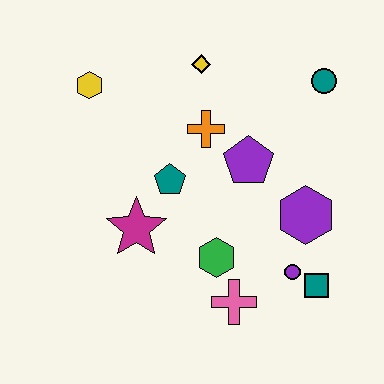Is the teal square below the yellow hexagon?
Yes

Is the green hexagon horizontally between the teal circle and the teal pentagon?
Yes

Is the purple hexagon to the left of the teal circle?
Yes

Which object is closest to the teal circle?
The purple pentagon is closest to the teal circle.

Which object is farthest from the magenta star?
The teal circle is farthest from the magenta star.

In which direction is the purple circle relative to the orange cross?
The purple circle is below the orange cross.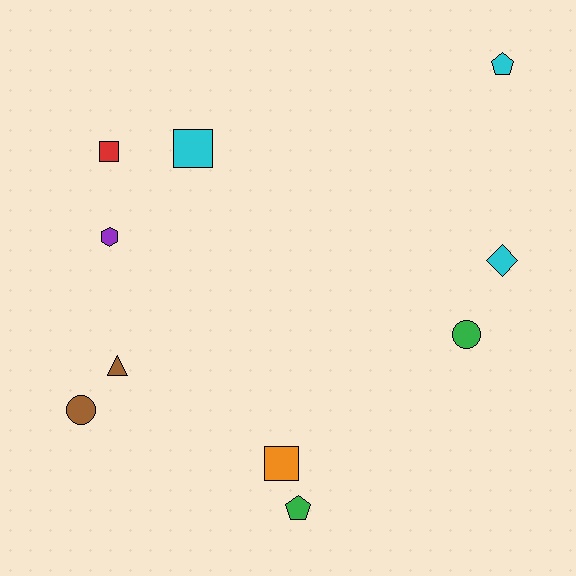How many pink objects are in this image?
There are no pink objects.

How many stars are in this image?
There are no stars.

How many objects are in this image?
There are 10 objects.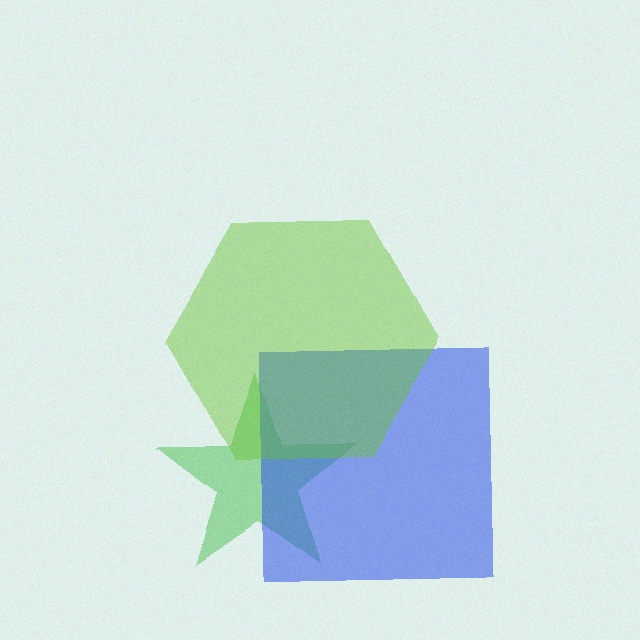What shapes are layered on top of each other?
The layered shapes are: a green star, a blue square, a lime hexagon.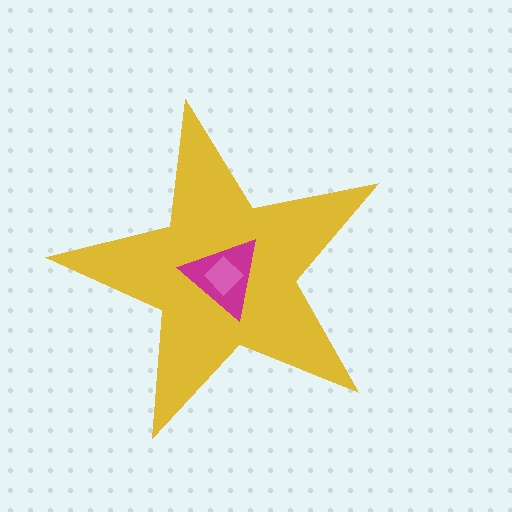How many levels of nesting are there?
3.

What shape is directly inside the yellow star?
The magenta triangle.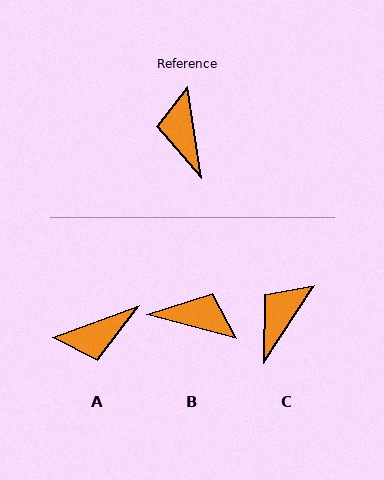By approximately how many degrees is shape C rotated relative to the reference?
Approximately 42 degrees clockwise.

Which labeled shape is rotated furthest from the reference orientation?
B, about 114 degrees away.